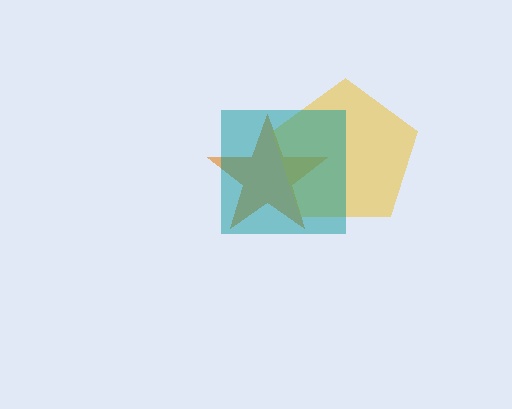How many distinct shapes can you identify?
There are 3 distinct shapes: an orange star, a yellow pentagon, a teal square.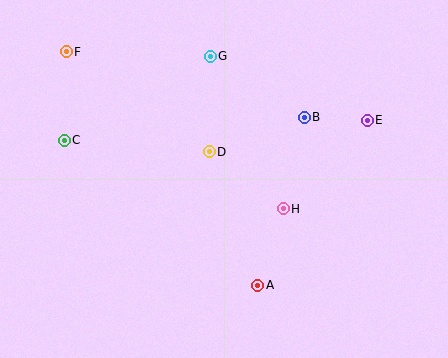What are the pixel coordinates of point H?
Point H is at (283, 209).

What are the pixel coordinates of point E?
Point E is at (367, 120).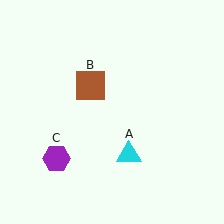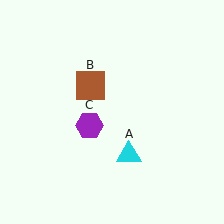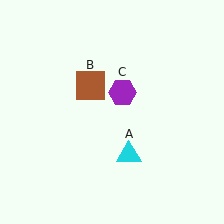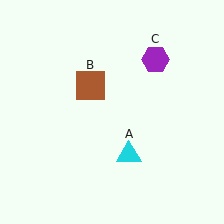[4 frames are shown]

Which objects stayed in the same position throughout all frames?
Cyan triangle (object A) and brown square (object B) remained stationary.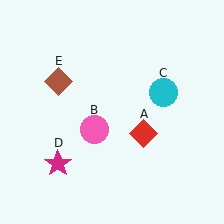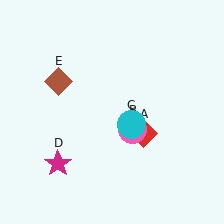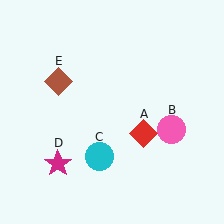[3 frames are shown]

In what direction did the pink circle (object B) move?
The pink circle (object B) moved right.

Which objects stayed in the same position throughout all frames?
Red diamond (object A) and magenta star (object D) and brown diamond (object E) remained stationary.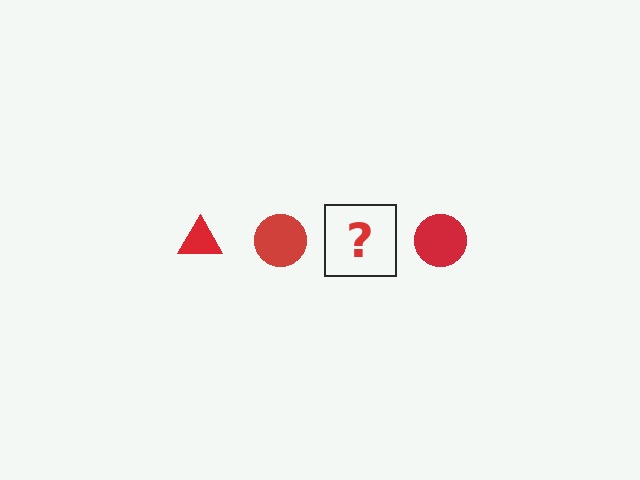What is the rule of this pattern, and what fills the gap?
The rule is that the pattern cycles through triangle, circle shapes in red. The gap should be filled with a red triangle.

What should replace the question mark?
The question mark should be replaced with a red triangle.